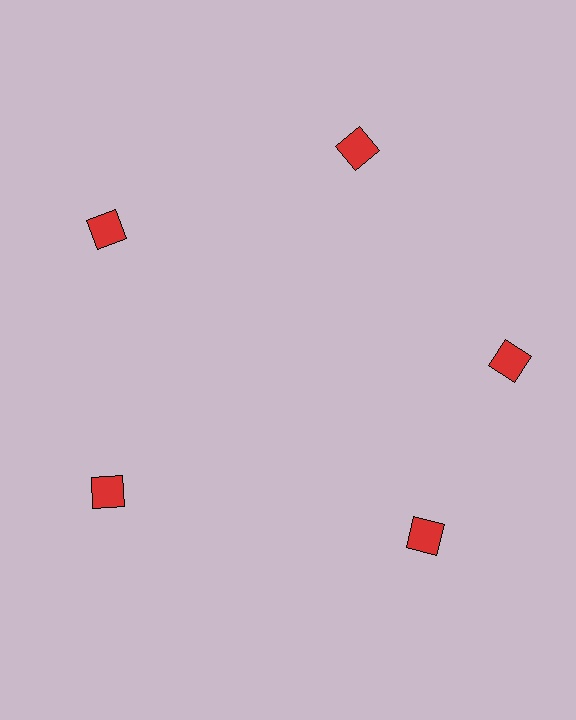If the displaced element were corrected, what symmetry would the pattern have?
It would have 5-fold rotational symmetry — the pattern would map onto itself every 72 degrees.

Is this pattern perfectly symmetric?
No. The 5 red squares are arranged in a ring, but one element near the 5 o'clock position is rotated out of alignment along the ring, breaking the 5-fold rotational symmetry.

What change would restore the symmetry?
The symmetry would be restored by rotating it back into even spacing with its neighbors so that all 5 squares sit at equal angles and equal distance from the center.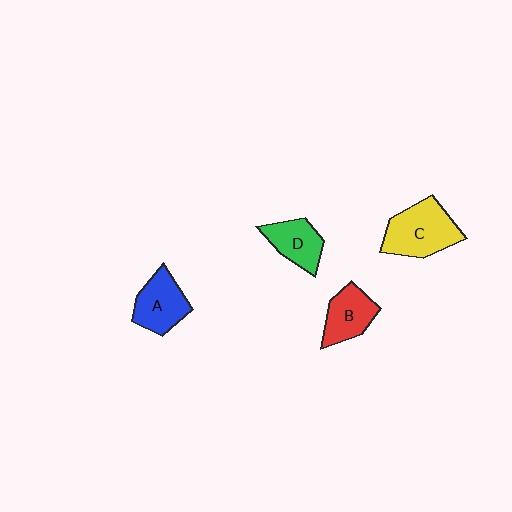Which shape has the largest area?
Shape C (yellow).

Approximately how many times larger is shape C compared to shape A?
Approximately 1.3 times.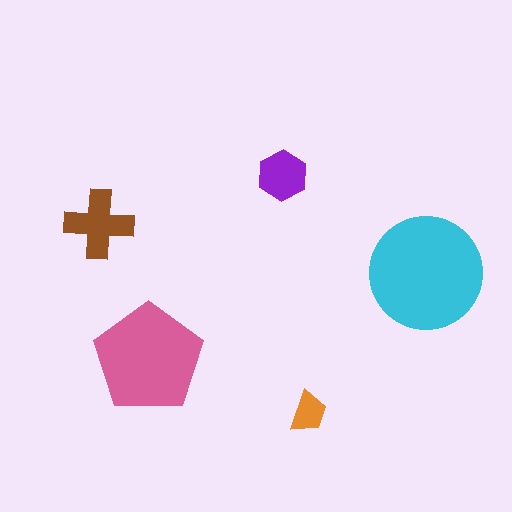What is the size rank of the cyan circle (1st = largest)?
1st.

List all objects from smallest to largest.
The orange trapezoid, the purple hexagon, the brown cross, the pink pentagon, the cyan circle.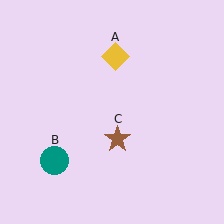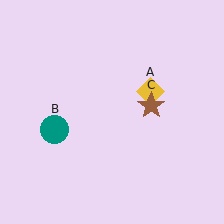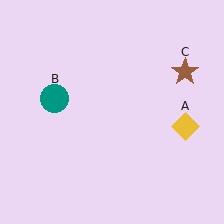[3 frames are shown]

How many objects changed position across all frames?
3 objects changed position: yellow diamond (object A), teal circle (object B), brown star (object C).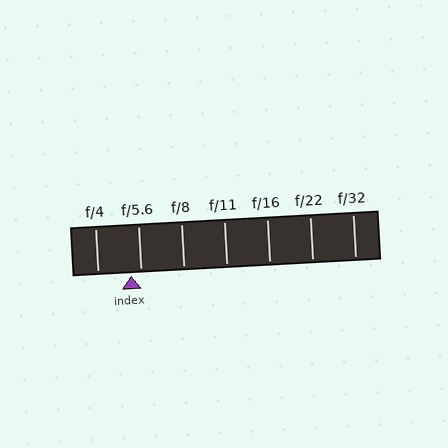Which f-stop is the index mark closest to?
The index mark is closest to f/5.6.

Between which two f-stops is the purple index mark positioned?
The index mark is between f/4 and f/5.6.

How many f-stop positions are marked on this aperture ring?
There are 7 f-stop positions marked.